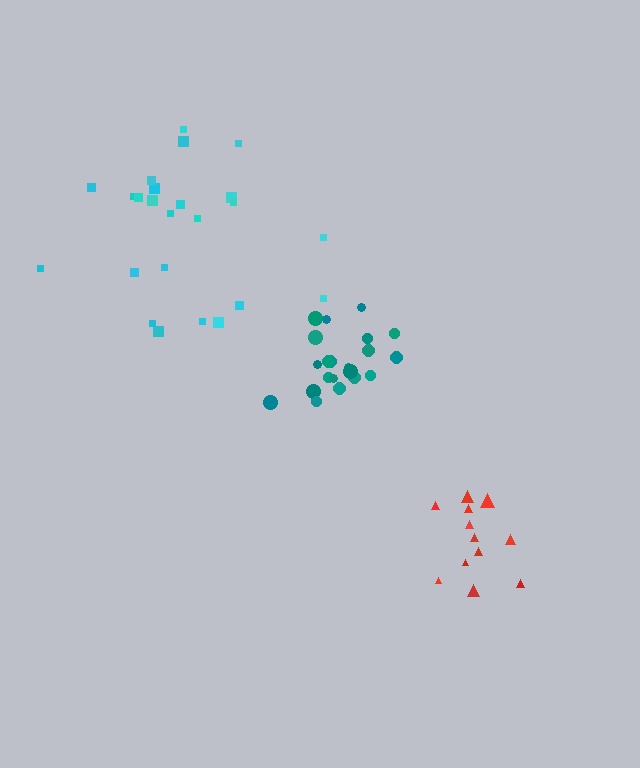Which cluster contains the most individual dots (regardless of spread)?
Cyan (24).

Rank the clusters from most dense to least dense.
teal, red, cyan.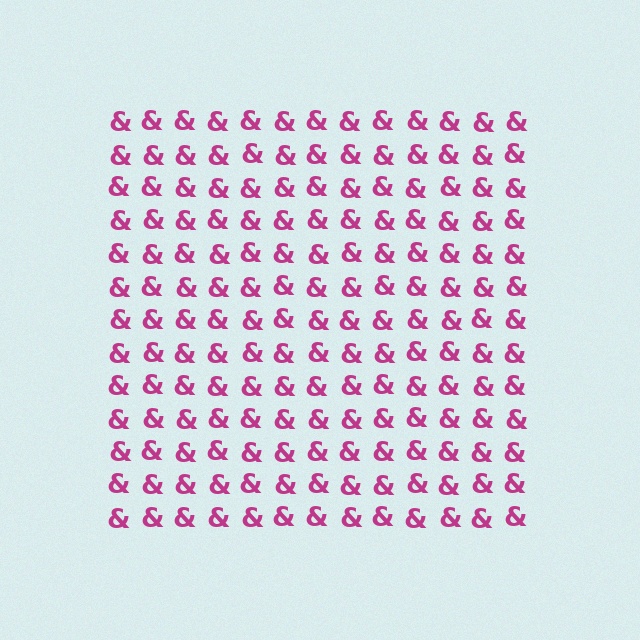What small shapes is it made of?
It is made of small ampersands.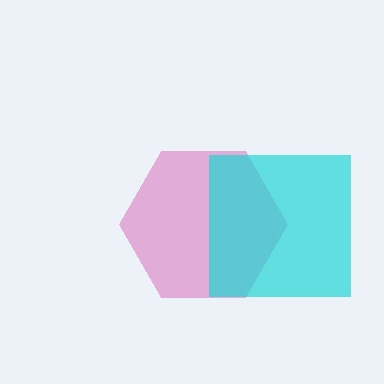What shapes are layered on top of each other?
The layered shapes are: a pink hexagon, a cyan square.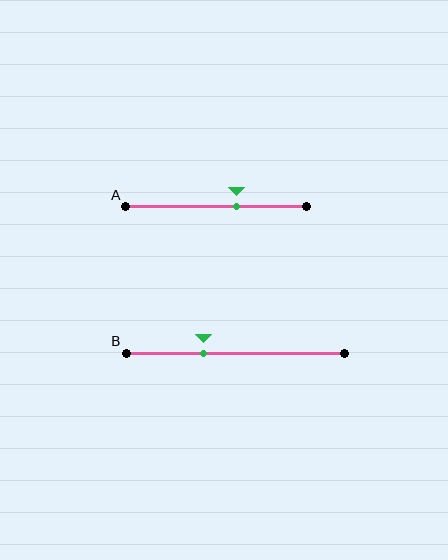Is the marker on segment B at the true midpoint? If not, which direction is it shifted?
No, the marker on segment B is shifted to the left by about 15% of the segment length.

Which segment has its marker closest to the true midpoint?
Segment A has its marker closest to the true midpoint.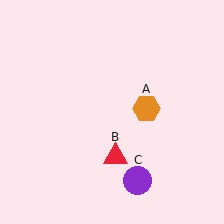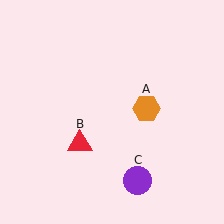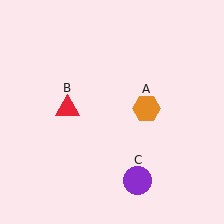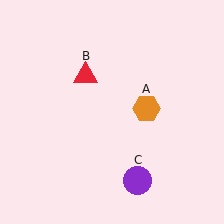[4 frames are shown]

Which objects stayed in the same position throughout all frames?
Orange hexagon (object A) and purple circle (object C) remained stationary.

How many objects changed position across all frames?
1 object changed position: red triangle (object B).